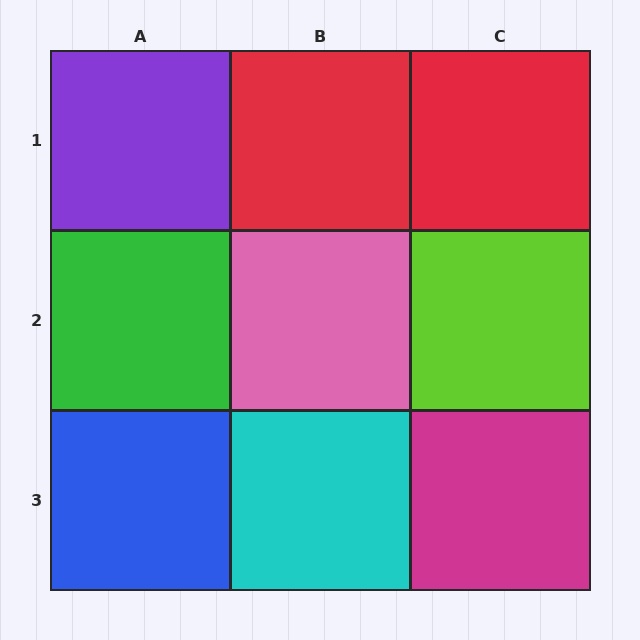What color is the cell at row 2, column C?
Lime.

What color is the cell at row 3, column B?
Cyan.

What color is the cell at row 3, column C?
Magenta.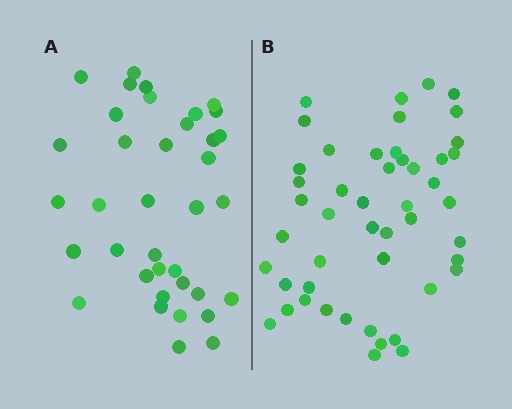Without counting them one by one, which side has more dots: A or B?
Region B (the right region) has more dots.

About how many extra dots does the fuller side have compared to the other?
Region B has roughly 12 or so more dots than region A.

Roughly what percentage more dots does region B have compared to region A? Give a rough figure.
About 30% more.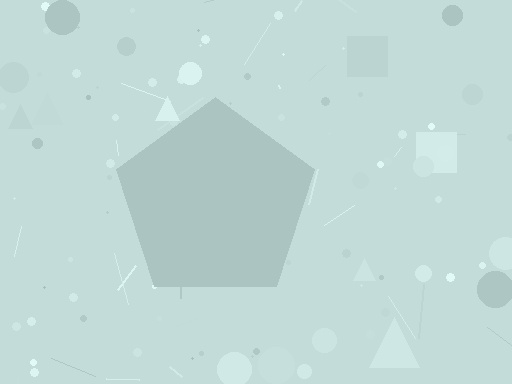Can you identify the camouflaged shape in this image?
The camouflaged shape is a pentagon.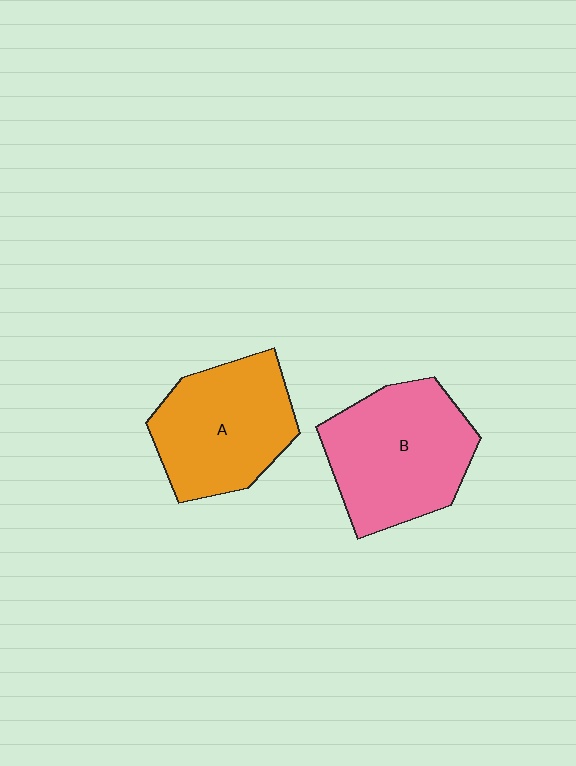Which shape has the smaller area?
Shape A (orange).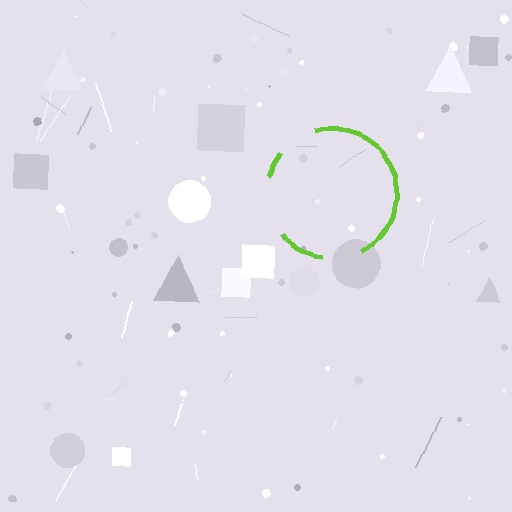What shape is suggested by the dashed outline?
The dashed outline suggests a circle.